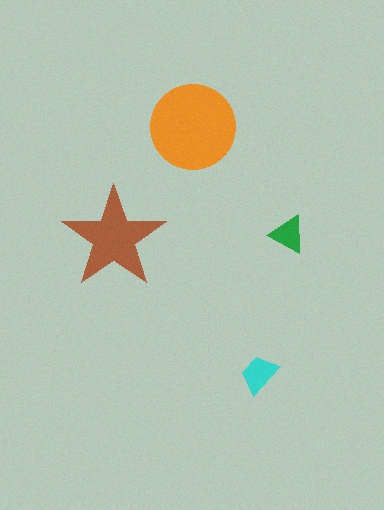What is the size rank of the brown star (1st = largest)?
2nd.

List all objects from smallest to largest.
The green triangle, the cyan trapezoid, the brown star, the orange circle.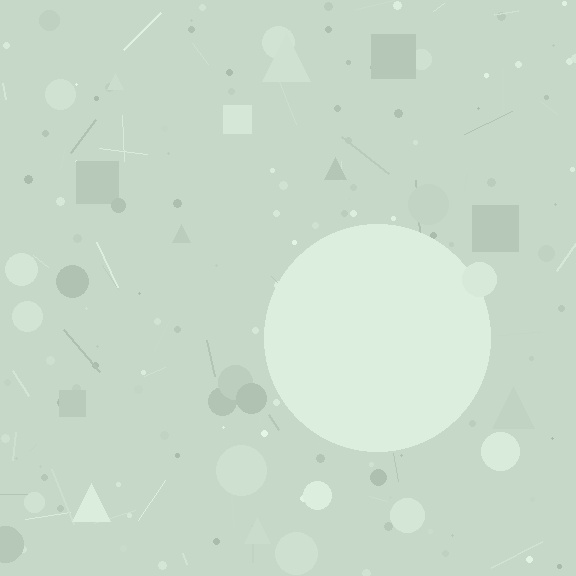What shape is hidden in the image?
A circle is hidden in the image.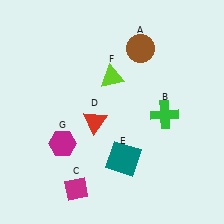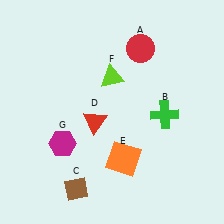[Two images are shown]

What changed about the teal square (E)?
In Image 1, E is teal. In Image 2, it changed to orange.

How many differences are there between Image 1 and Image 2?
There are 3 differences between the two images.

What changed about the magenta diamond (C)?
In Image 1, C is magenta. In Image 2, it changed to brown.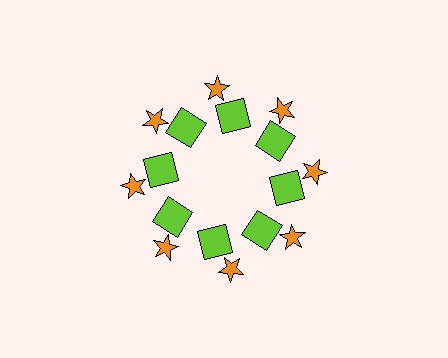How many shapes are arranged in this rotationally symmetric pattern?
There are 16 shapes, arranged in 8 groups of 2.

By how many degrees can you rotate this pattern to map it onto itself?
The pattern maps onto itself every 45 degrees of rotation.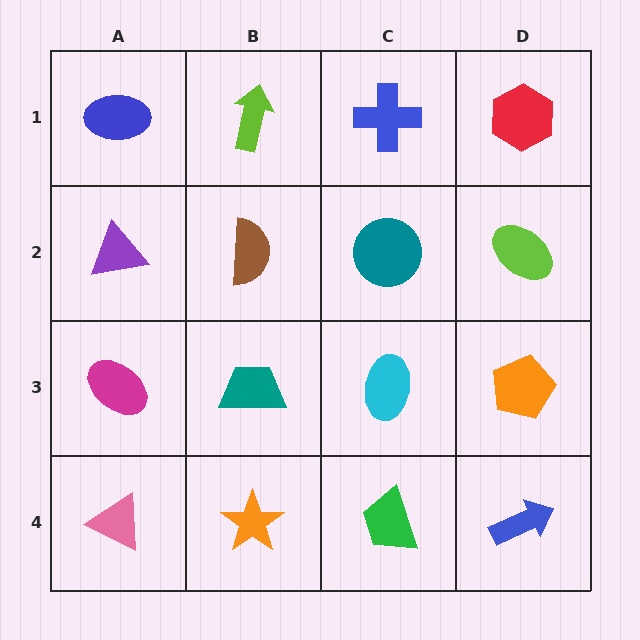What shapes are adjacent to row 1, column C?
A teal circle (row 2, column C), a lime arrow (row 1, column B), a red hexagon (row 1, column D).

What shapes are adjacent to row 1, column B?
A brown semicircle (row 2, column B), a blue ellipse (row 1, column A), a blue cross (row 1, column C).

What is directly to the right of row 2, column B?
A teal circle.